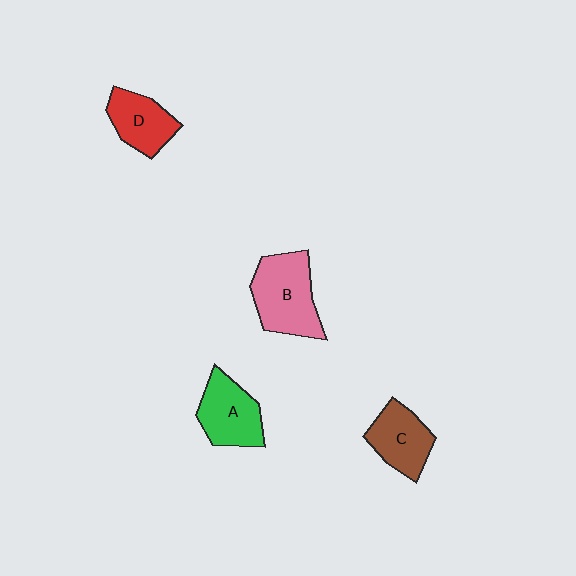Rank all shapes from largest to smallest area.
From largest to smallest: B (pink), A (green), C (brown), D (red).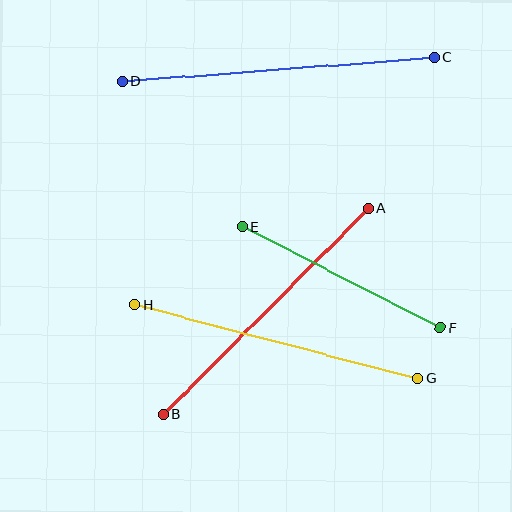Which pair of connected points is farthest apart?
Points C and D are farthest apart.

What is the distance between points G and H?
The distance is approximately 293 pixels.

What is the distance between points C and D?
The distance is approximately 313 pixels.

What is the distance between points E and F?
The distance is approximately 222 pixels.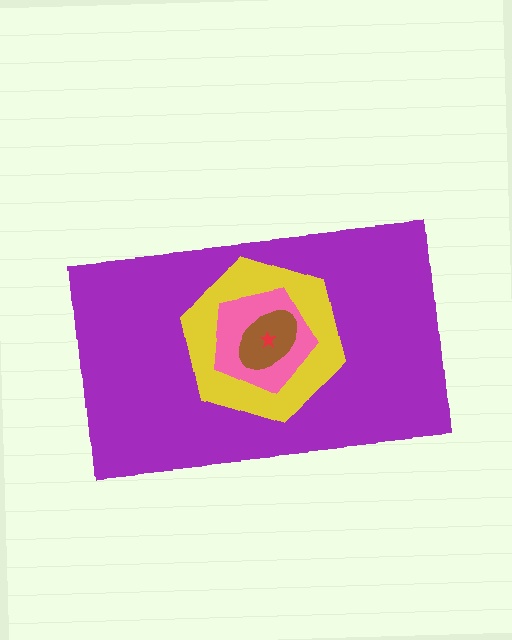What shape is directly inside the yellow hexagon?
The pink pentagon.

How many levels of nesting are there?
5.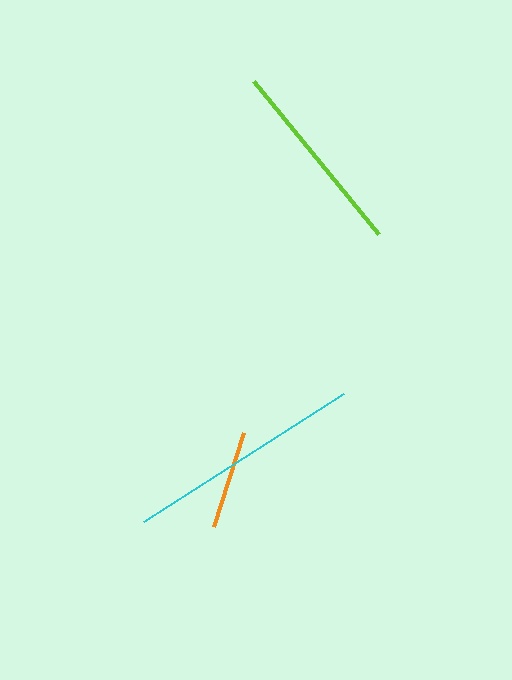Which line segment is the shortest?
The orange line is the shortest at approximately 99 pixels.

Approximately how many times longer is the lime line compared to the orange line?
The lime line is approximately 2.0 times the length of the orange line.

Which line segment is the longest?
The cyan line is the longest at approximately 237 pixels.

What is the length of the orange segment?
The orange segment is approximately 99 pixels long.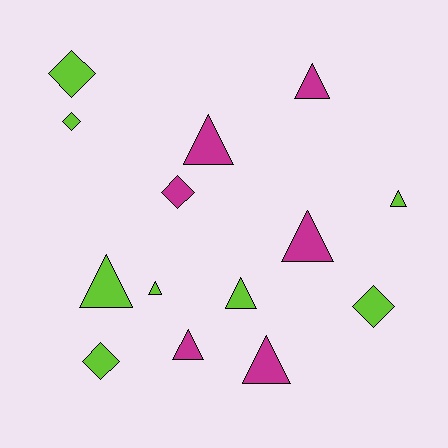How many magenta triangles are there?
There are 5 magenta triangles.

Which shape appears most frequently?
Triangle, with 9 objects.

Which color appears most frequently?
Lime, with 8 objects.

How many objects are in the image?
There are 14 objects.